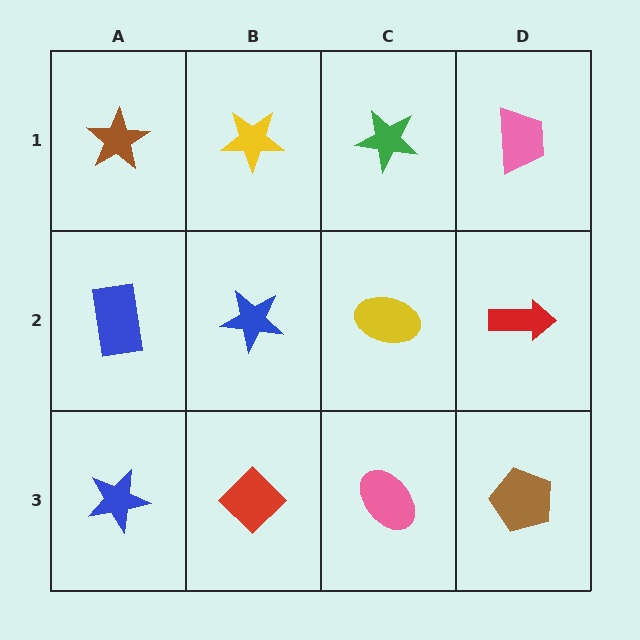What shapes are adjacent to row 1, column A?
A blue rectangle (row 2, column A), a yellow star (row 1, column B).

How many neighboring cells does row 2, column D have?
3.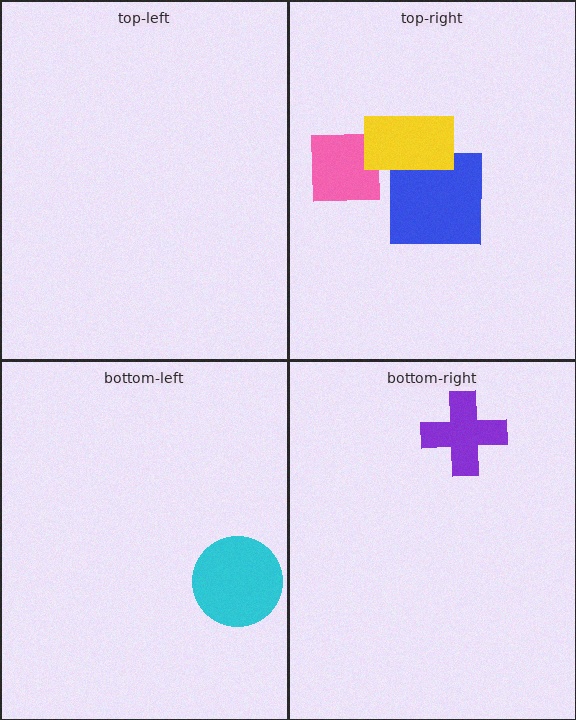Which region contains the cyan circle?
The bottom-left region.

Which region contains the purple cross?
The bottom-right region.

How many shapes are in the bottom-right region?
1.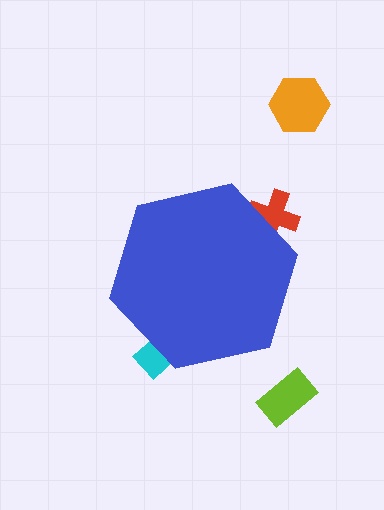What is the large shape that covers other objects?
A blue hexagon.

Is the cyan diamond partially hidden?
Yes, the cyan diamond is partially hidden behind the blue hexagon.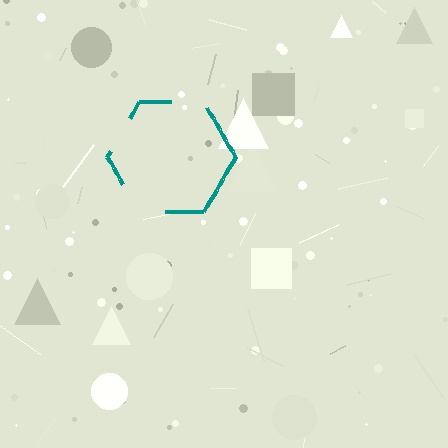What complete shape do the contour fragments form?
The contour fragments form a hexagon.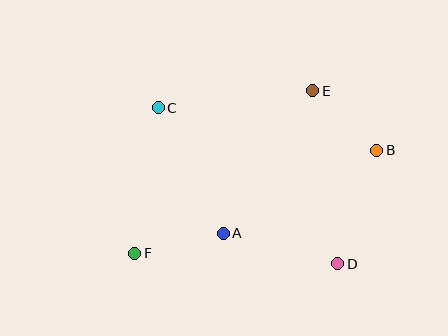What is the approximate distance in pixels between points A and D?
The distance between A and D is approximately 119 pixels.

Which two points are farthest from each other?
Points B and F are farthest from each other.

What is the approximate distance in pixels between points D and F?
The distance between D and F is approximately 203 pixels.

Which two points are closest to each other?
Points B and E are closest to each other.